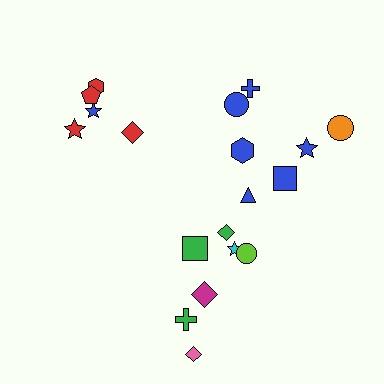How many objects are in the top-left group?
There are 5 objects.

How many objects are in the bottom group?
There are 7 objects.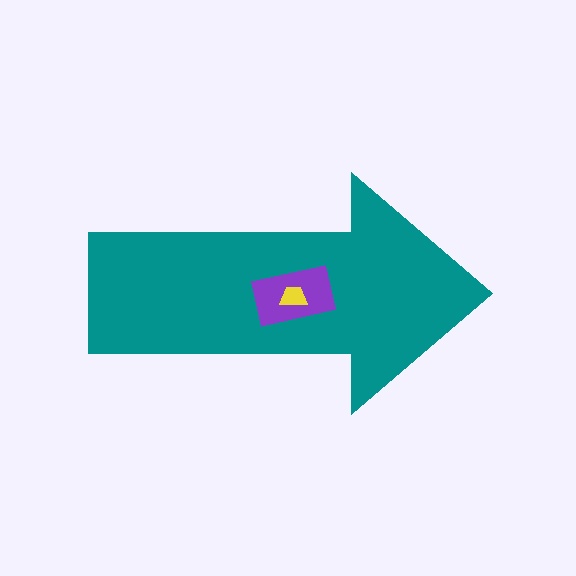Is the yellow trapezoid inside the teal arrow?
Yes.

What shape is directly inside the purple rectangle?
The yellow trapezoid.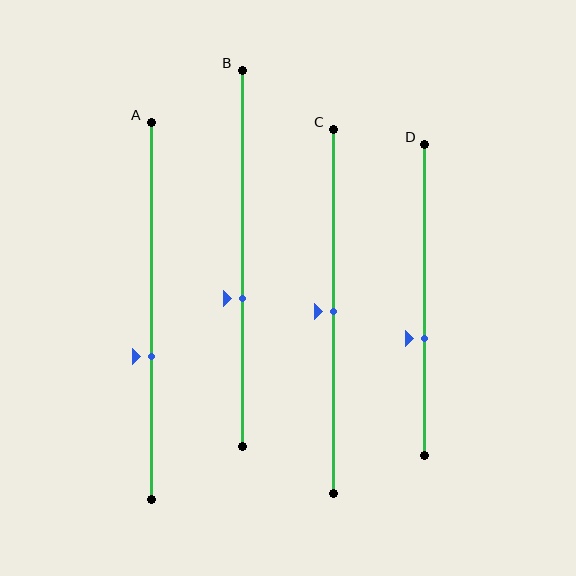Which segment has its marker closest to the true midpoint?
Segment C has its marker closest to the true midpoint.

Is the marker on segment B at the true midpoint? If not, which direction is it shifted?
No, the marker on segment B is shifted downward by about 11% of the segment length.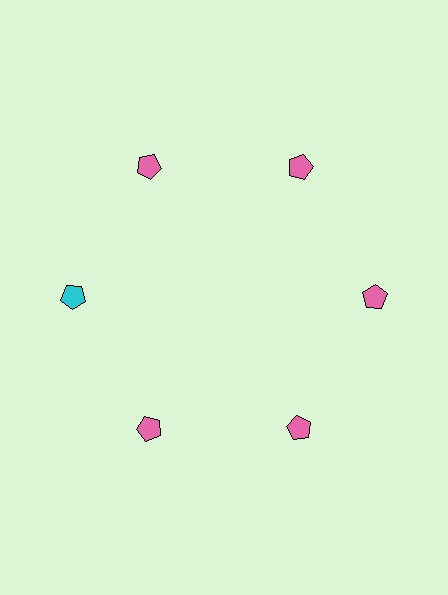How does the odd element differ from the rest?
It has a different color: cyan instead of pink.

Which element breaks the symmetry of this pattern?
The cyan pentagon at roughly the 9 o'clock position breaks the symmetry. All other shapes are pink pentagons.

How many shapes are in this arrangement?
There are 6 shapes arranged in a ring pattern.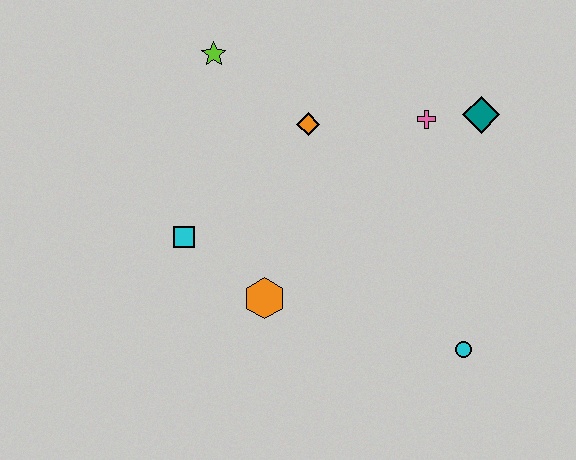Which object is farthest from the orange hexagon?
The teal diamond is farthest from the orange hexagon.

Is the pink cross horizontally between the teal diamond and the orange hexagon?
Yes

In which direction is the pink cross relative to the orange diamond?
The pink cross is to the right of the orange diamond.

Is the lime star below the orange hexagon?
No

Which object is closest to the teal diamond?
The pink cross is closest to the teal diamond.